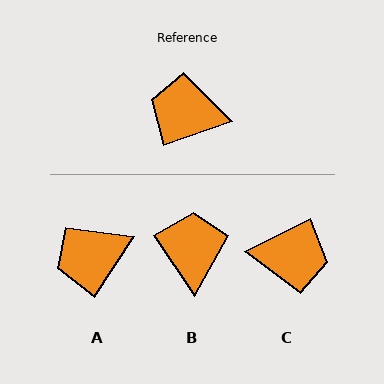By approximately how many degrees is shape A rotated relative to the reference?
Approximately 38 degrees counter-clockwise.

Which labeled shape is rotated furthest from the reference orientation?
C, about 173 degrees away.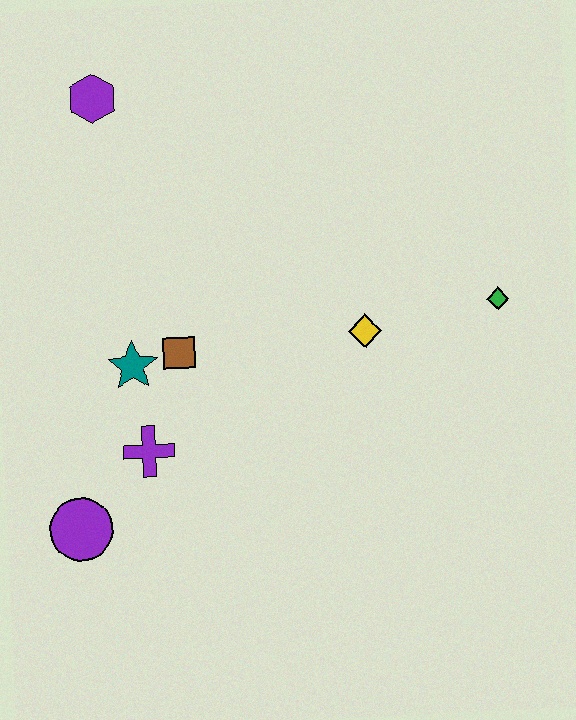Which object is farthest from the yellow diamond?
The purple hexagon is farthest from the yellow diamond.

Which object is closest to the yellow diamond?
The green diamond is closest to the yellow diamond.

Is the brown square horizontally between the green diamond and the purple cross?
Yes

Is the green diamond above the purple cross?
Yes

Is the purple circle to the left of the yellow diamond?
Yes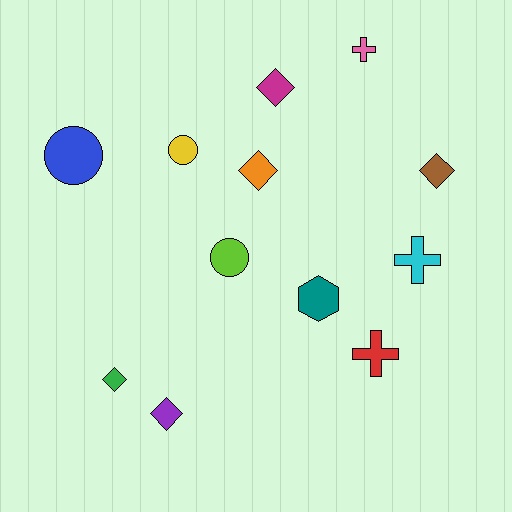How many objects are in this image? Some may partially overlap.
There are 12 objects.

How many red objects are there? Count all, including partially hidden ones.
There is 1 red object.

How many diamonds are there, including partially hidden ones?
There are 5 diamonds.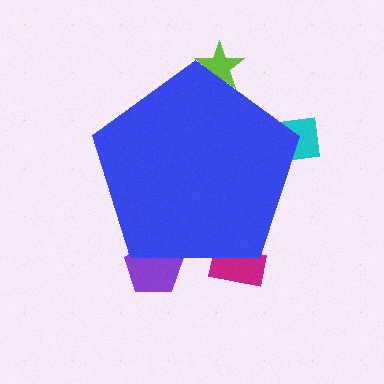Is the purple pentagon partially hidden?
Yes, the purple pentagon is partially hidden behind the blue pentagon.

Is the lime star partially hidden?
Yes, the lime star is partially hidden behind the blue pentagon.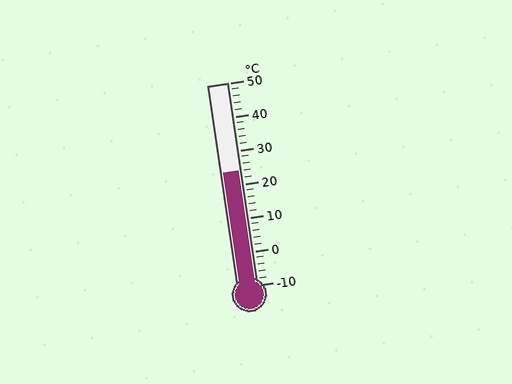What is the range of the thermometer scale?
The thermometer scale ranges from -10°C to 50°C.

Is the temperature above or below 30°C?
The temperature is below 30°C.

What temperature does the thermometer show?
The thermometer shows approximately 24°C.